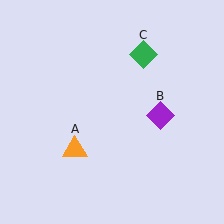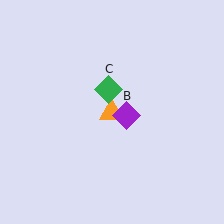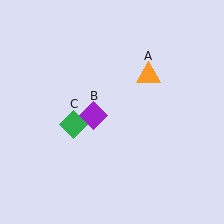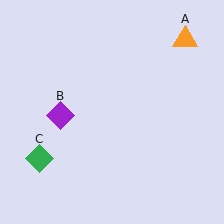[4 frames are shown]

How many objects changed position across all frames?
3 objects changed position: orange triangle (object A), purple diamond (object B), green diamond (object C).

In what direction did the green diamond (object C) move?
The green diamond (object C) moved down and to the left.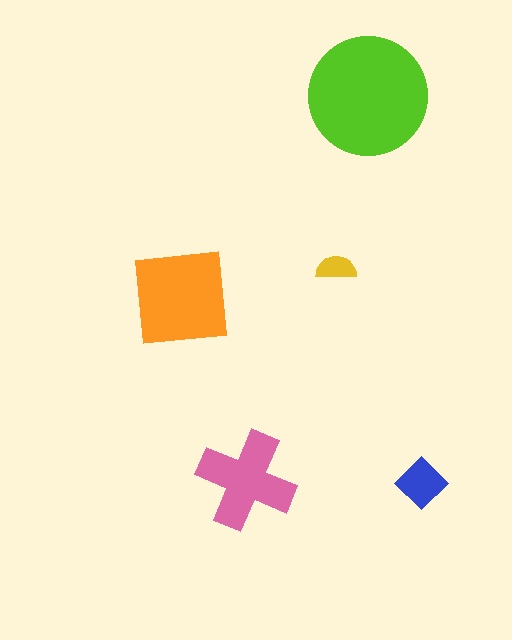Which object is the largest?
The lime circle.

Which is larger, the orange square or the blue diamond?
The orange square.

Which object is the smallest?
The yellow semicircle.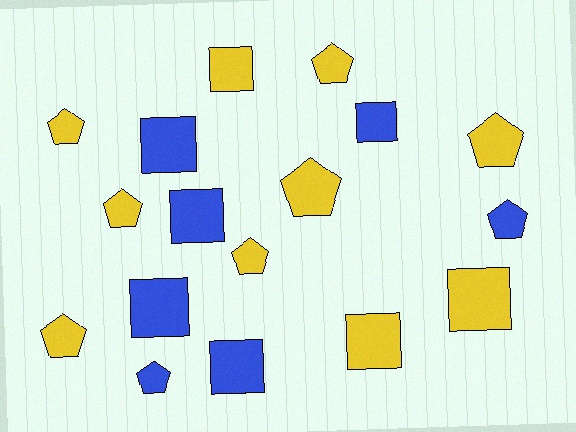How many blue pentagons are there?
There are 2 blue pentagons.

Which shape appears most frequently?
Pentagon, with 9 objects.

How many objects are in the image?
There are 17 objects.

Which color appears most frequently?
Yellow, with 10 objects.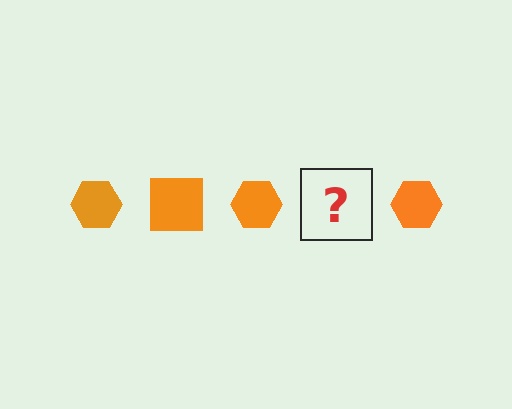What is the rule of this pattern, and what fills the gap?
The rule is that the pattern cycles through hexagon, square shapes in orange. The gap should be filled with an orange square.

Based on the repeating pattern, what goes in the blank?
The blank should be an orange square.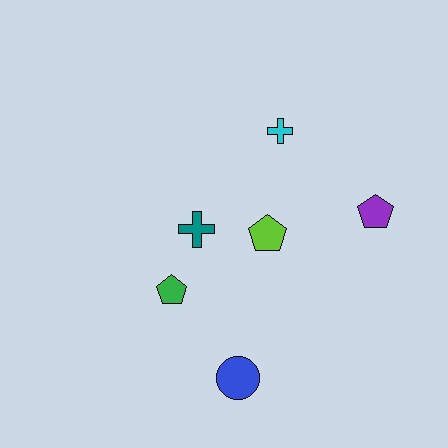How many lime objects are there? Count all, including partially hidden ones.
There is 1 lime object.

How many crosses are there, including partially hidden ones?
There are 2 crosses.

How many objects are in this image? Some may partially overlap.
There are 6 objects.